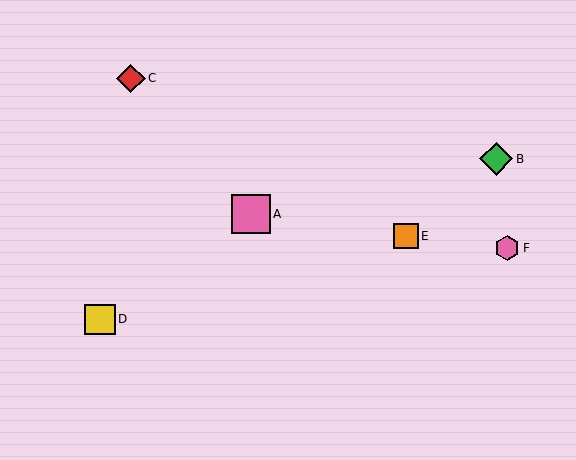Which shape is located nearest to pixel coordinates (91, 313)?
The yellow square (labeled D) at (100, 319) is nearest to that location.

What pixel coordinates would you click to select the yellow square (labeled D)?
Click at (100, 319) to select the yellow square D.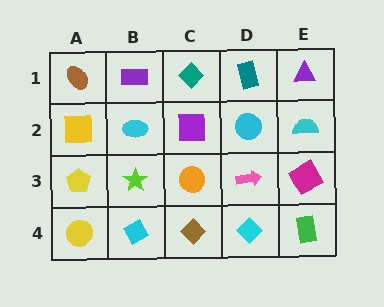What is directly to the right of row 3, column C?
A pink arrow.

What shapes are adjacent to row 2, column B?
A purple rectangle (row 1, column B), a lime star (row 3, column B), a yellow square (row 2, column A), a purple square (row 2, column C).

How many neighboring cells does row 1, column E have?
2.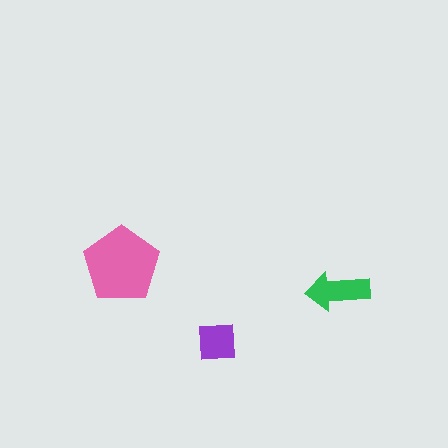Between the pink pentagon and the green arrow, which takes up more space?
The pink pentagon.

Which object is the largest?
The pink pentagon.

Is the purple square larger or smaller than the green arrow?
Smaller.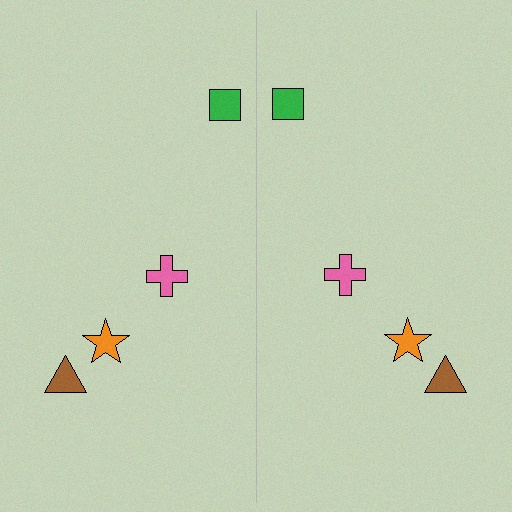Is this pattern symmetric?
Yes, this pattern has bilateral (reflection) symmetry.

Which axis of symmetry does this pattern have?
The pattern has a vertical axis of symmetry running through the center of the image.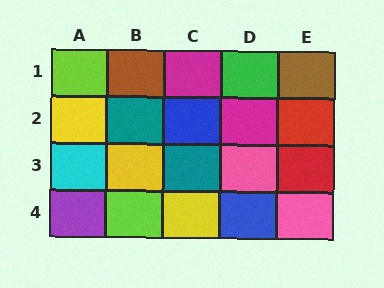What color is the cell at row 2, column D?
Magenta.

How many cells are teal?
2 cells are teal.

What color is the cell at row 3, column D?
Pink.